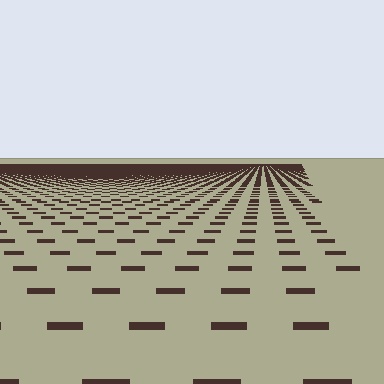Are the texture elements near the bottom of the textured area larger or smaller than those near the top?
Larger. Near the bottom, elements are closer to the viewer and appear at a bigger on-screen size.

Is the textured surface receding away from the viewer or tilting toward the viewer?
The surface is receding away from the viewer. Texture elements get smaller and denser toward the top.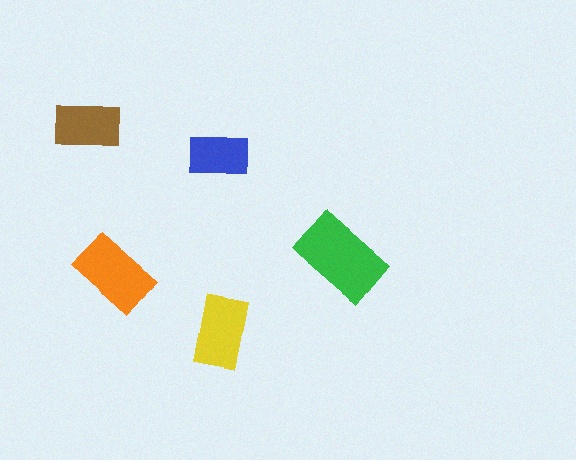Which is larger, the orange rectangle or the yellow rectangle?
The orange one.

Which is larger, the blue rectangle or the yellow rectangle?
The yellow one.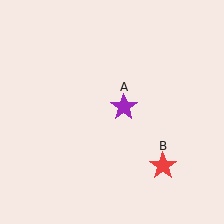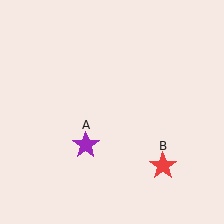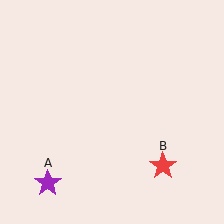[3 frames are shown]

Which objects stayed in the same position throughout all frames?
Red star (object B) remained stationary.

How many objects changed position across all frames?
1 object changed position: purple star (object A).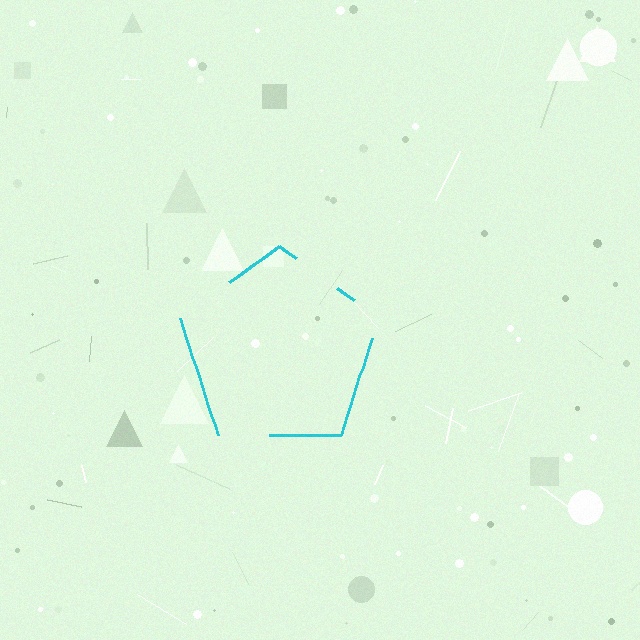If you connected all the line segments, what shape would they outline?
They would outline a pentagon.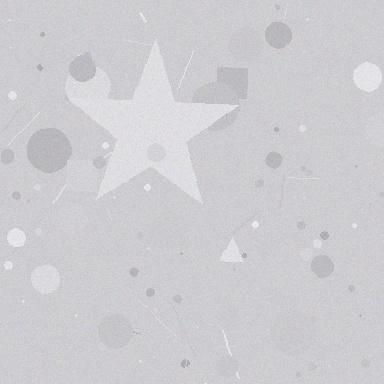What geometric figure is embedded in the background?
A star is embedded in the background.